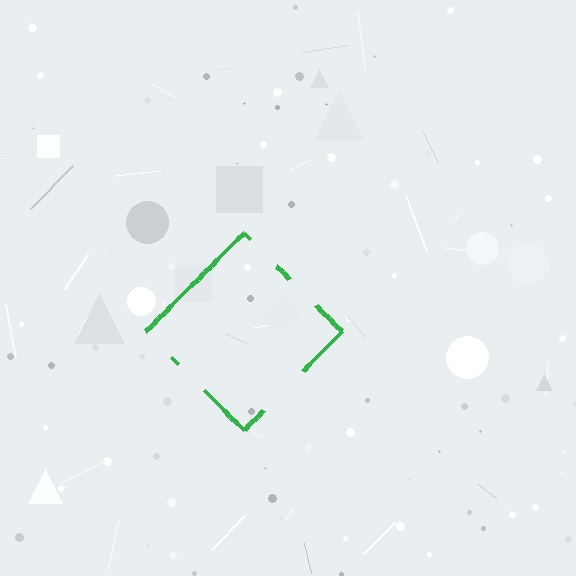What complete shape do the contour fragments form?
The contour fragments form a diamond.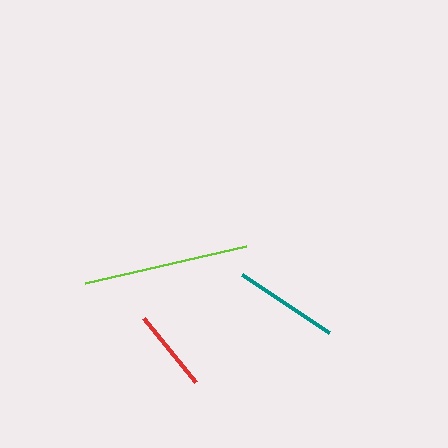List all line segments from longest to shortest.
From longest to shortest: lime, teal, red.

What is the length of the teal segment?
The teal segment is approximately 105 pixels long.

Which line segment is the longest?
The lime line is the longest at approximately 165 pixels.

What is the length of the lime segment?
The lime segment is approximately 165 pixels long.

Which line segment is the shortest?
The red line is the shortest at approximately 82 pixels.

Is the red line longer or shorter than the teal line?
The teal line is longer than the red line.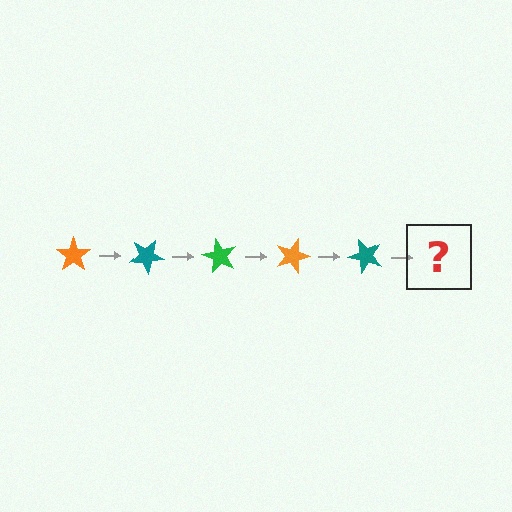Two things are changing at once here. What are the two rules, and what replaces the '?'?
The two rules are that it rotates 30 degrees each step and the color cycles through orange, teal, and green. The '?' should be a green star, rotated 150 degrees from the start.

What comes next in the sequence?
The next element should be a green star, rotated 150 degrees from the start.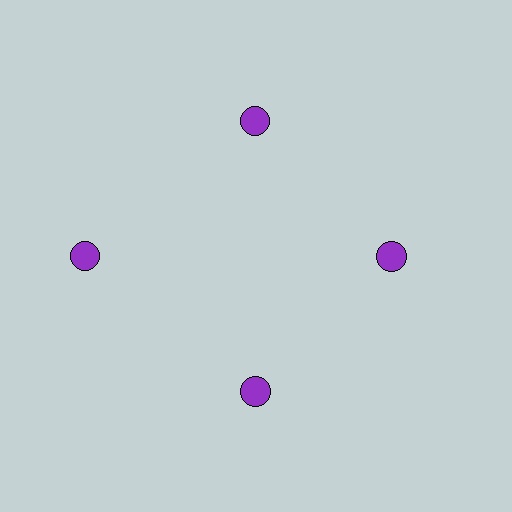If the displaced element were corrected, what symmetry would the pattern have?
It would have 4-fold rotational symmetry — the pattern would map onto itself every 90 degrees.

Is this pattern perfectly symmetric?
No. The 4 purple circles are arranged in a ring, but one element near the 9 o'clock position is pushed outward from the center, breaking the 4-fold rotational symmetry.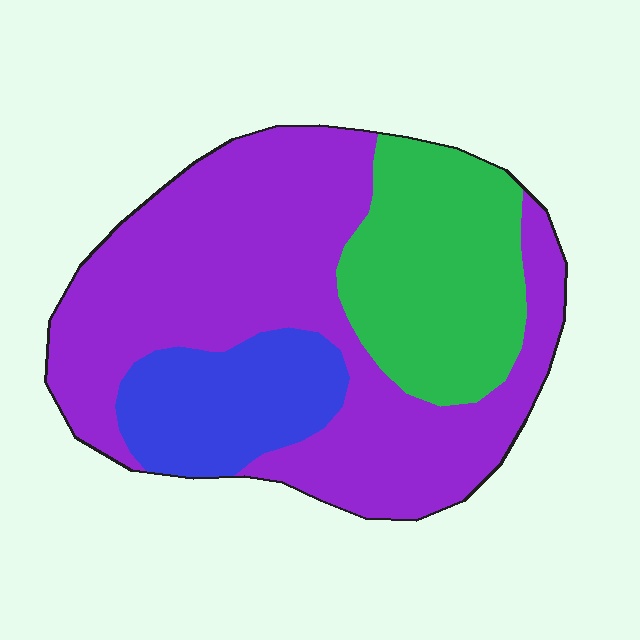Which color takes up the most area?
Purple, at roughly 60%.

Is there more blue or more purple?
Purple.